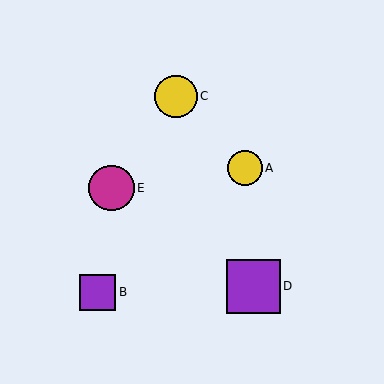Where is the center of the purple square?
The center of the purple square is at (254, 286).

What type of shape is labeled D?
Shape D is a purple square.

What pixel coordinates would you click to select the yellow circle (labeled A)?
Click at (245, 168) to select the yellow circle A.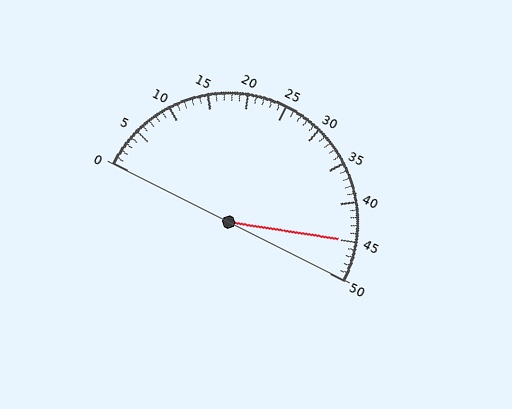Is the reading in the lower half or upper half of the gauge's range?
The reading is in the upper half of the range (0 to 50).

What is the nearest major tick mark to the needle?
The nearest major tick mark is 45.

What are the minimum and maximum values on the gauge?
The gauge ranges from 0 to 50.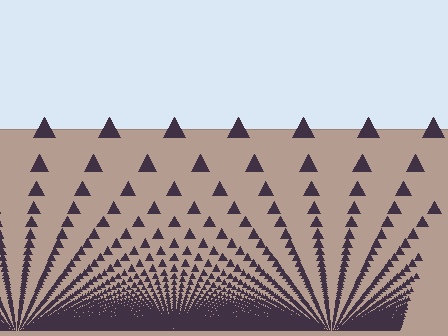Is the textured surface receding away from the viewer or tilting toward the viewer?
The surface appears to tilt toward the viewer. Texture elements get larger and sparser toward the top.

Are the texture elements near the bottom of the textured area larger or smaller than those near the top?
Smaller. The gradient is inverted — elements near the bottom are smaller and denser.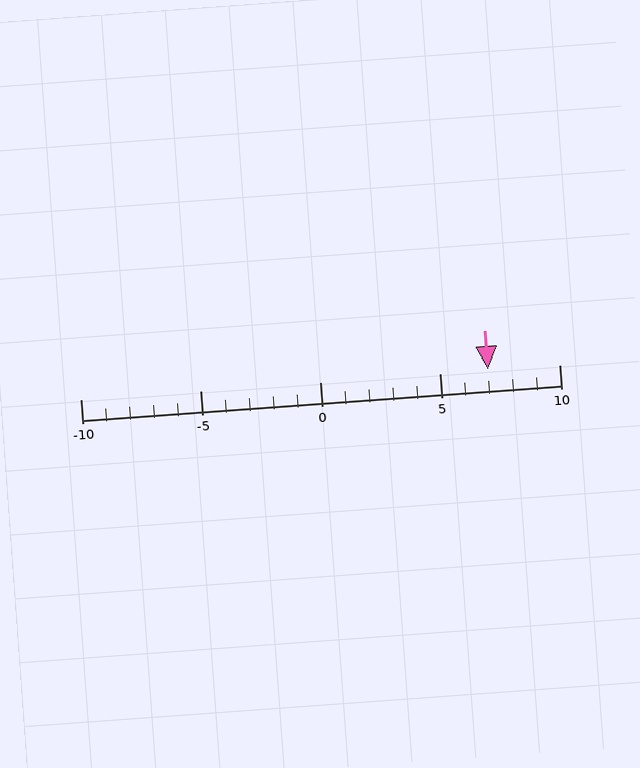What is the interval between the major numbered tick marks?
The major tick marks are spaced 5 units apart.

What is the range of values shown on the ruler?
The ruler shows values from -10 to 10.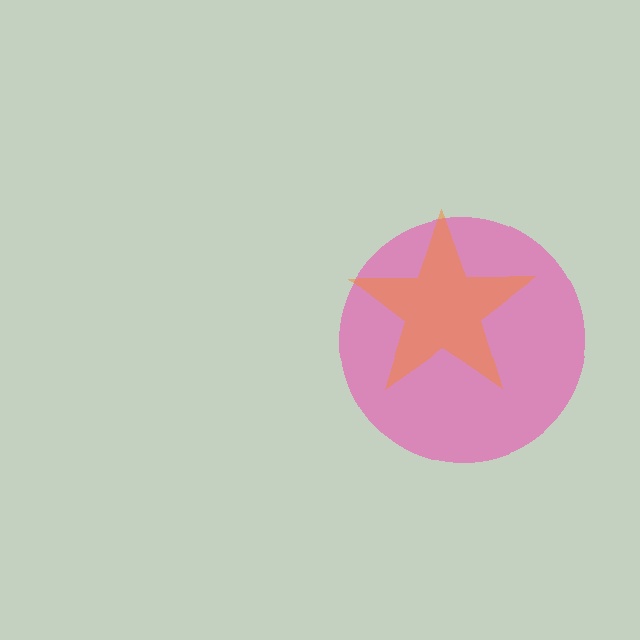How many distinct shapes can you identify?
There are 2 distinct shapes: a pink circle, an orange star.